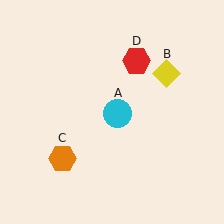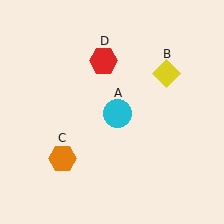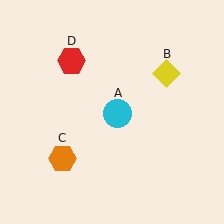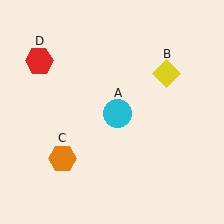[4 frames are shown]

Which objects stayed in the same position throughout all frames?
Cyan circle (object A) and yellow diamond (object B) and orange hexagon (object C) remained stationary.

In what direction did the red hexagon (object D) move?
The red hexagon (object D) moved left.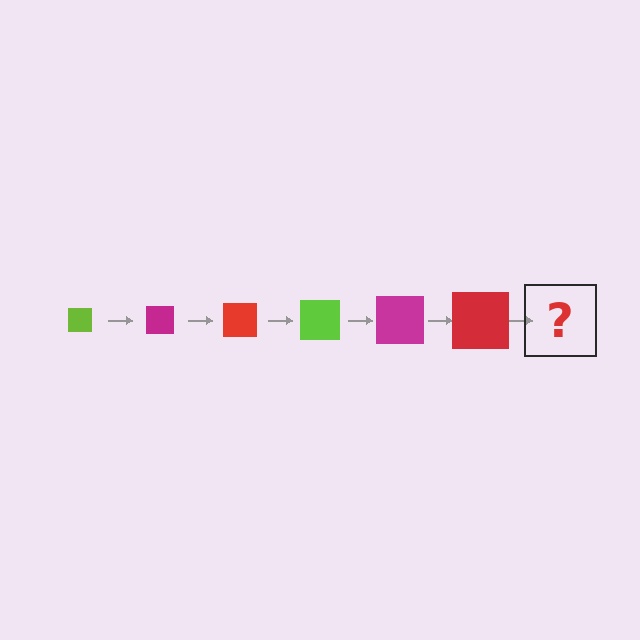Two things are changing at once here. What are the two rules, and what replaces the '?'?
The two rules are that the square grows larger each step and the color cycles through lime, magenta, and red. The '?' should be a lime square, larger than the previous one.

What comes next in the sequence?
The next element should be a lime square, larger than the previous one.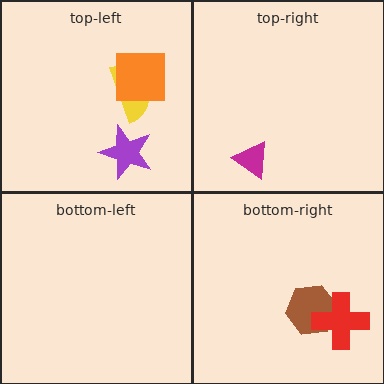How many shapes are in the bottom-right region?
2.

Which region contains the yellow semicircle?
The top-left region.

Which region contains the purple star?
The top-left region.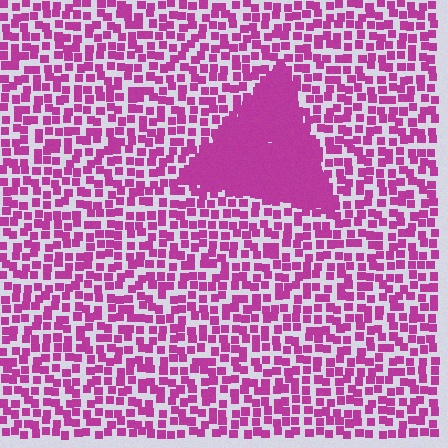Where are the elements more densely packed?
The elements are more densely packed inside the triangle boundary.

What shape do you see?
I see a triangle.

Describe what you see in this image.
The image contains small magenta elements arranged at two different densities. A triangle-shaped region is visible where the elements are more densely packed than the surrounding area.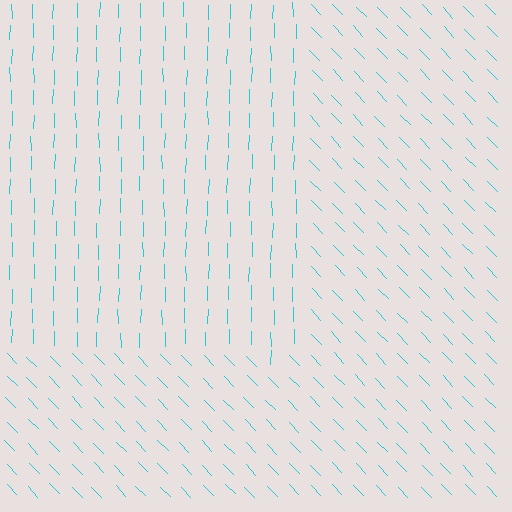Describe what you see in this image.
The image is filled with small cyan line segments. A rectangle region in the image has lines oriented differently from the surrounding lines, creating a visible texture boundary.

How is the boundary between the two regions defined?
The boundary is defined purely by a change in line orientation (approximately 45 degrees difference). All lines are the same color and thickness.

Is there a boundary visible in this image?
Yes, there is a texture boundary formed by a change in line orientation.